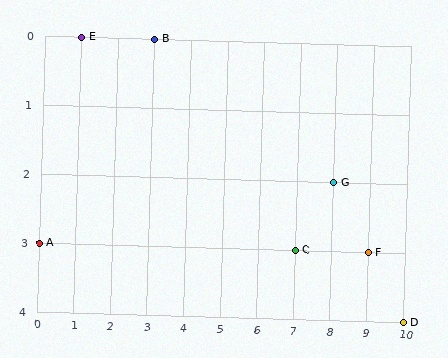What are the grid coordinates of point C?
Point C is at grid coordinates (7, 3).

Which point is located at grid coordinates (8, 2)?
Point G is at (8, 2).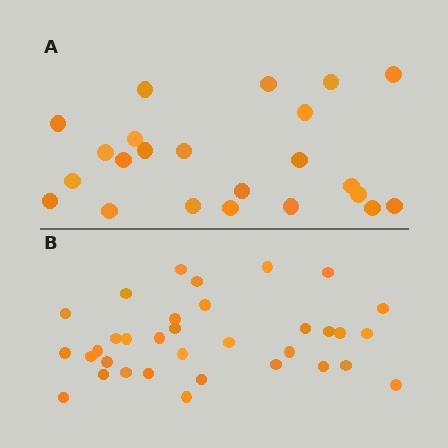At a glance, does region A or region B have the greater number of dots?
Region B (the bottom region) has more dots.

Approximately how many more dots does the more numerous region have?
Region B has roughly 12 or so more dots than region A.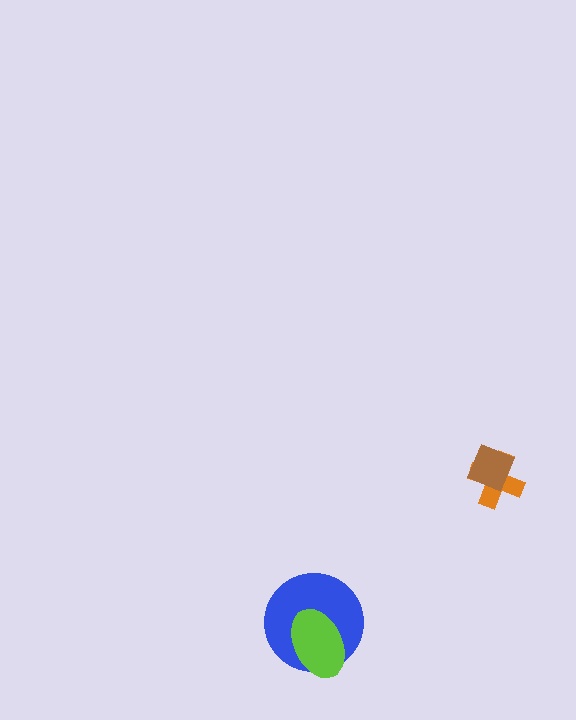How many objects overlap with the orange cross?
1 object overlaps with the orange cross.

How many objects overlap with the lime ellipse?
1 object overlaps with the lime ellipse.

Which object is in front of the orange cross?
The brown diamond is in front of the orange cross.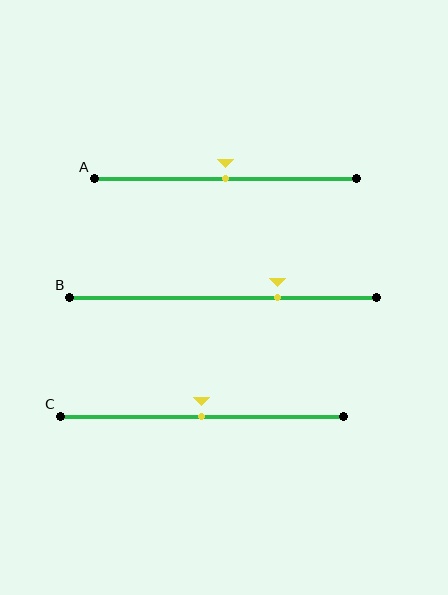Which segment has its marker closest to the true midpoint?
Segment A has its marker closest to the true midpoint.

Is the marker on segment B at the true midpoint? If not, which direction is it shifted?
No, the marker on segment B is shifted to the right by about 18% of the segment length.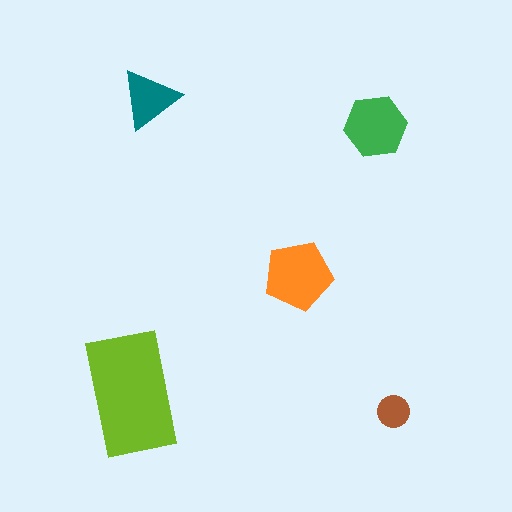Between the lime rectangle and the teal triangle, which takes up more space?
The lime rectangle.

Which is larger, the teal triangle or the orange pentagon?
The orange pentagon.